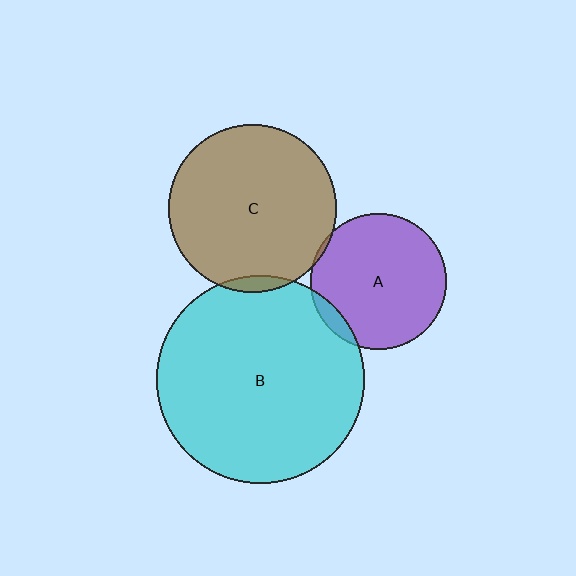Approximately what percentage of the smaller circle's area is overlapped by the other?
Approximately 5%.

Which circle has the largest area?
Circle B (cyan).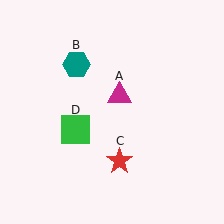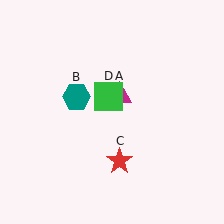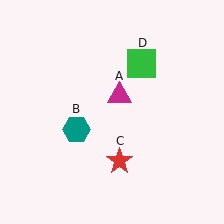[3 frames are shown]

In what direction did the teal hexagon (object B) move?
The teal hexagon (object B) moved down.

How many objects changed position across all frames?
2 objects changed position: teal hexagon (object B), green square (object D).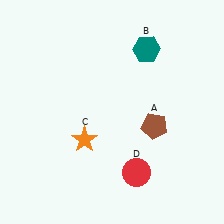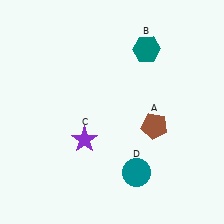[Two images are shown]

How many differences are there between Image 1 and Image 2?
There are 2 differences between the two images.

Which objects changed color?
C changed from orange to purple. D changed from red to teal.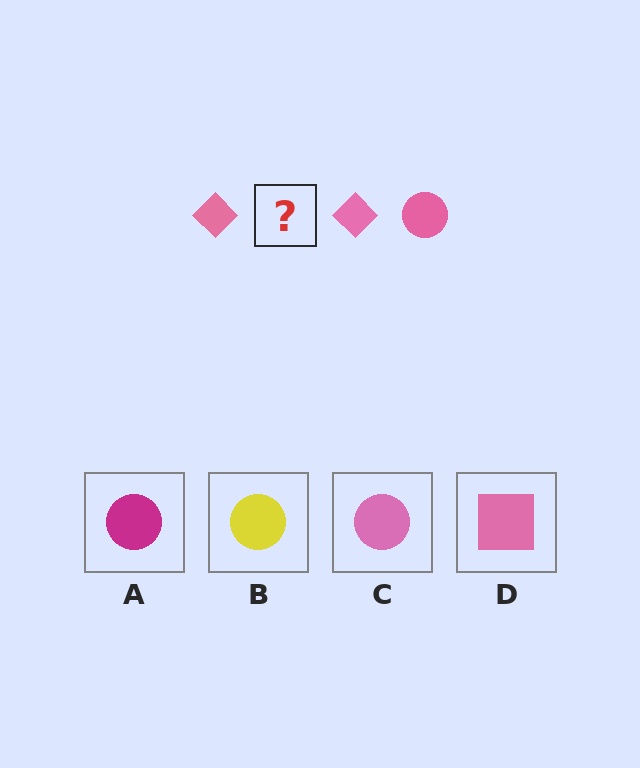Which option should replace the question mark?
Option C.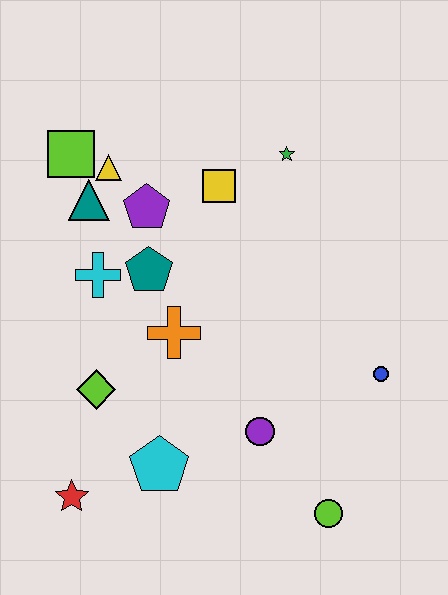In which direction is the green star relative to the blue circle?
The green star is above the blue circle.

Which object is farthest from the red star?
The green star is farthest from the red star.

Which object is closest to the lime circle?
The purple circle is closest to the lime circle.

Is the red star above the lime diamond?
No